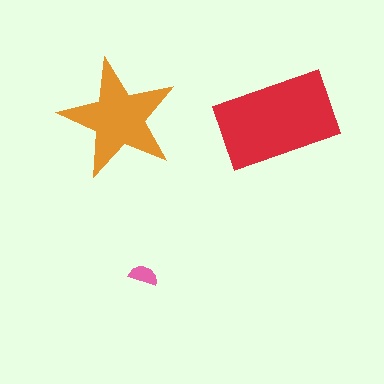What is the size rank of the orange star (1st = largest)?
2nd.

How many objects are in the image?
There are 3 objects in the image.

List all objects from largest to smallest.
The red rectangle, the orange star, the pink semicircle.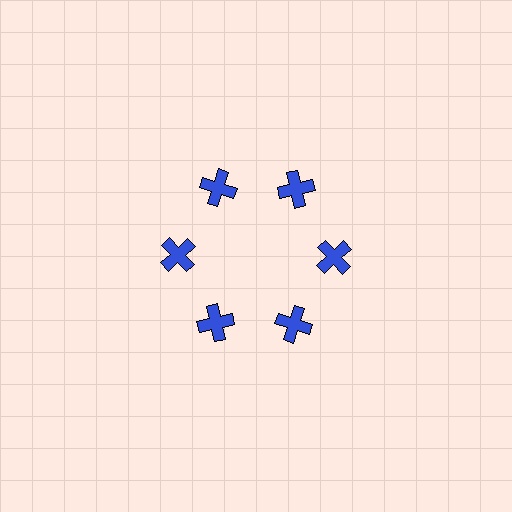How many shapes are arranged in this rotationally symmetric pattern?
There are 6 shapes, arranged in 6 groups of 1.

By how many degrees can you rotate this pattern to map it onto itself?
The pattern maps onto itself every 60 degrees of rotation.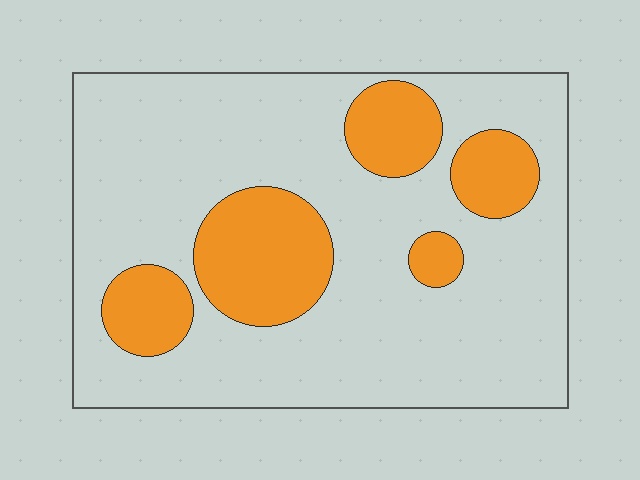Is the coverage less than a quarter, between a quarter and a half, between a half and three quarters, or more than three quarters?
Less than a quarter.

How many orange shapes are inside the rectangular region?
5.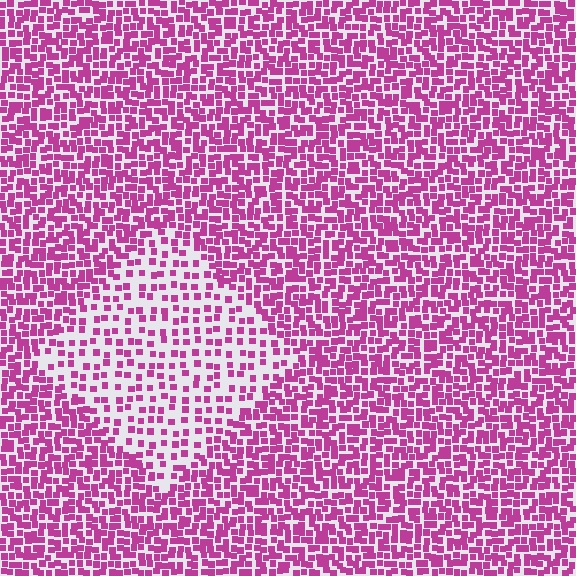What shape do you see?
I see a diamond.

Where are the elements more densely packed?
The elements are more densely packed outside the diamond boundary.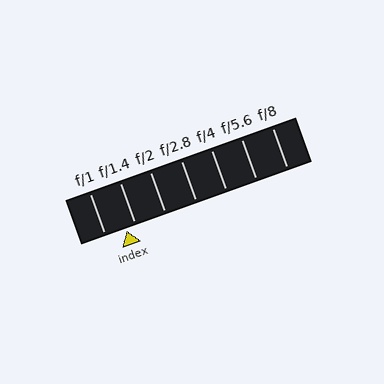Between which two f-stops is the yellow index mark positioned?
The index mark is between f/1 and f/1.4.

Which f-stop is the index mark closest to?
The index mark is closest to f/1.4.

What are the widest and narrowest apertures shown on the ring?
The widest aperture shown is f/1 and the narrowest is f/8.